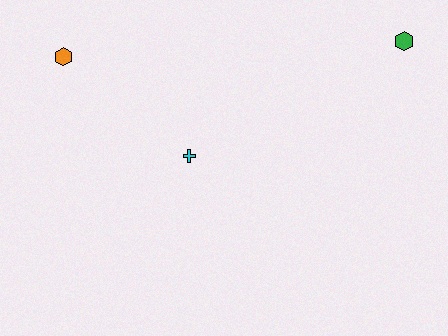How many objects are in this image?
There are 3 objects.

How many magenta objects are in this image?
There are no magenta objects.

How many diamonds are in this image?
There are no diamonds.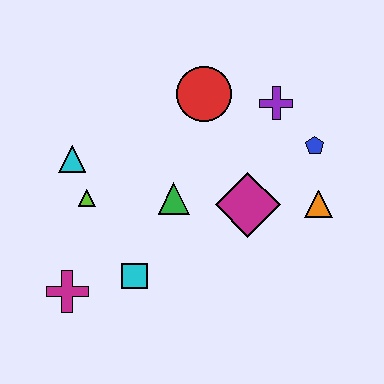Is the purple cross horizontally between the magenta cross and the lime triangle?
No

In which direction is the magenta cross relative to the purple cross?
The magenta cross is to the left of the purple cross.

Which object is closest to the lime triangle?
The cyan triangle is closest to the lime triangle.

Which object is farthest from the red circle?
The magenta cross is farthest from the red circle.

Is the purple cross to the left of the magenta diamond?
No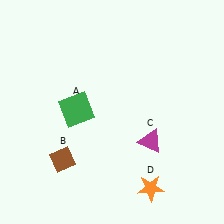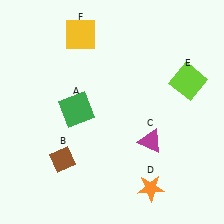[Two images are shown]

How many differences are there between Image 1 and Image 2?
There are 2 differences between the two images.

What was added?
A lime square (E), a yellow square (F) were added in Image 2.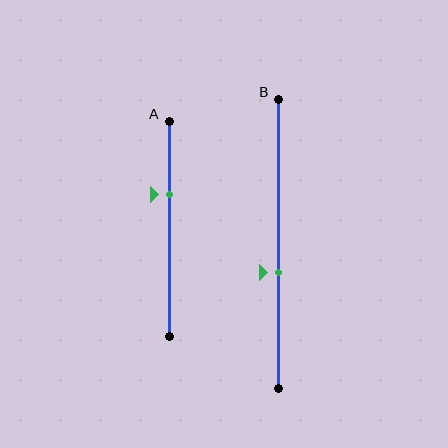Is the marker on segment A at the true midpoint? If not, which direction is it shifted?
No, the marker on segment A is shifted upward by about 16% of the segment length.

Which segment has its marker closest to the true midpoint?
Segment B has its marker closest to the true midpoint.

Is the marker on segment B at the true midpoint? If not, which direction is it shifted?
No, the marker on segment B is shifted downward by about 10% of the segment length.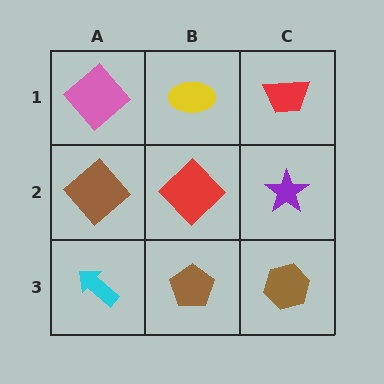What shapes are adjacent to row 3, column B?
A red diamond (row 2, column B), a cyan arrow (row 3, column A), a brown hexagon (row 3, column C).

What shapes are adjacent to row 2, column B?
A yellow ellipse (row 1, column B), a brown pentagon (row 3, column B), a brown diamond (row 2, column A), a purple star (row 2, column C).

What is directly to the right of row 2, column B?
A purple star.